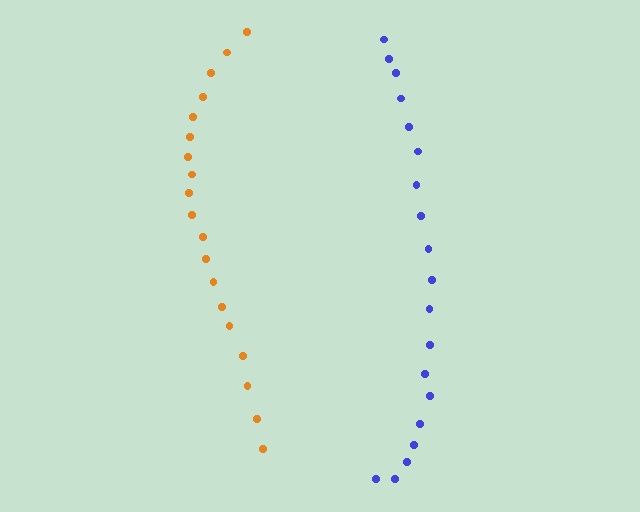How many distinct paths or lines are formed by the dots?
There are 2 distinct paths.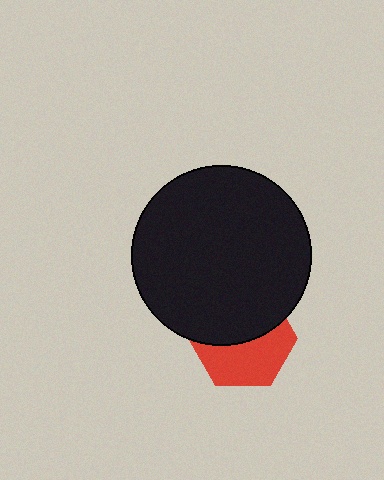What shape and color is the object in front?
The object in front is a black circle.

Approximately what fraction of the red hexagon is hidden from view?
Roughly 50% of the red hexagon is hidden behind the black circle.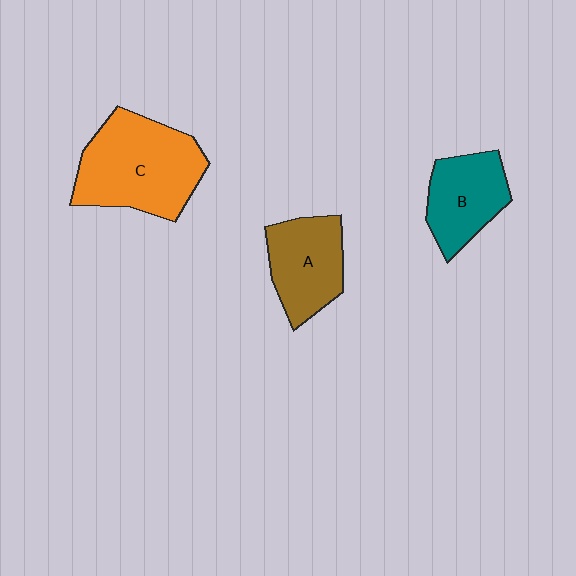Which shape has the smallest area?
Shape B (teal).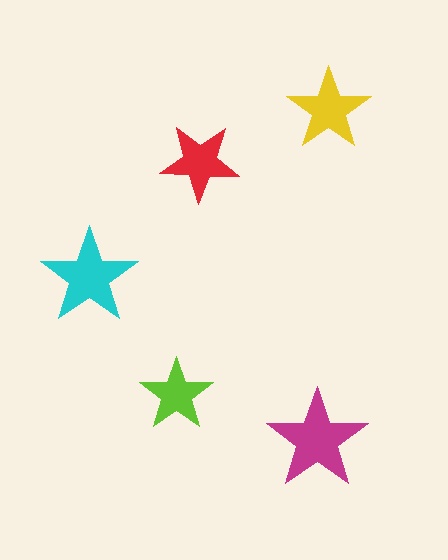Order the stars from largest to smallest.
the magenta one, the cyan one, the yellow one, the red one, the lime one.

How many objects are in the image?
There are 5 objects in the image.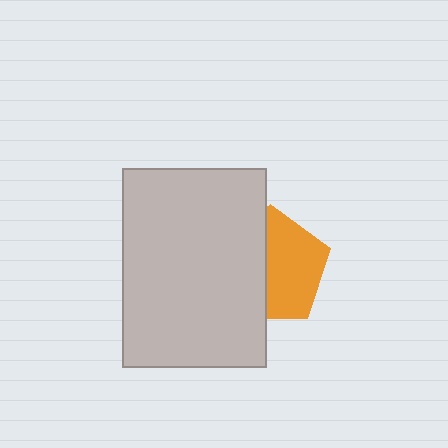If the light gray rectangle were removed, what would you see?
You would see the complete orange pentagon.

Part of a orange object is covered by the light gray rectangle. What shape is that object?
It is a pentagon.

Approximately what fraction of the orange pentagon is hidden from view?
Roughly 46% of the orange pentagon is hidden behind the light gray rectangle.